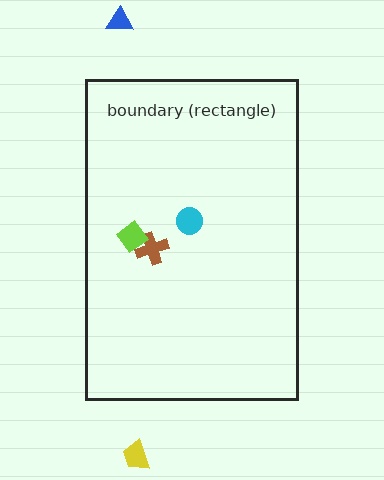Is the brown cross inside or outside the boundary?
Inside.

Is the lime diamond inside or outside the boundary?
Inside.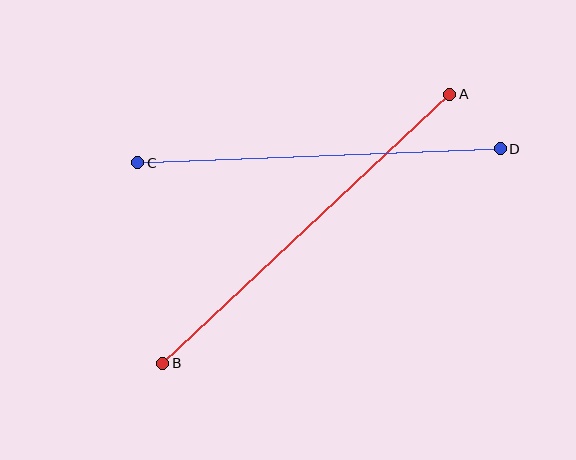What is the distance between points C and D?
The distance is approximately 363 pixels.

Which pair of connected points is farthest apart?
Points A and B are farthest apart.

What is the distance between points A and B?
The distance is approximately 393 pixels.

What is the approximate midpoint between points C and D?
The midpoint is at approximately (319, 156) pixels.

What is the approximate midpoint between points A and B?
The midpoint is at approximately (306, 229) pixels.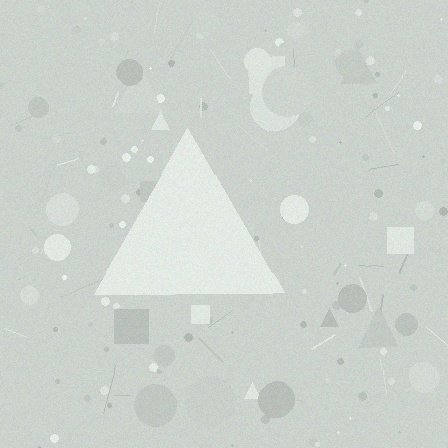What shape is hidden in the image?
A triangle is hidden in the image.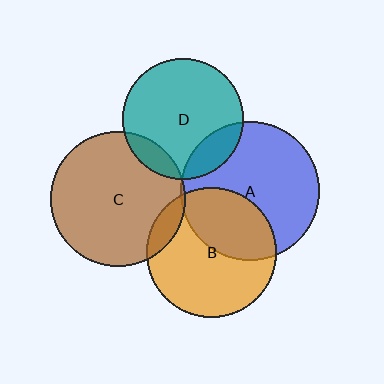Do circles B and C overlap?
Yes.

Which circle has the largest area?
Circle A (blue).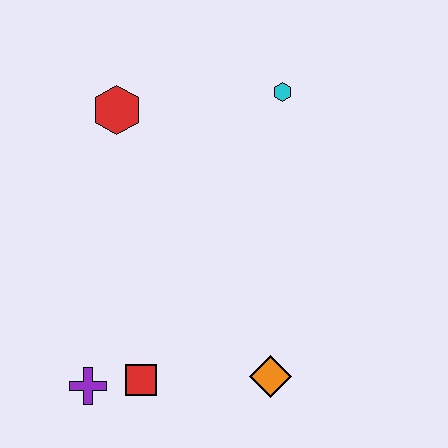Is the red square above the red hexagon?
No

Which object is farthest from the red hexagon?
The orange diamond is farthest from the red hexagon.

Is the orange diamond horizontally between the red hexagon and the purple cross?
No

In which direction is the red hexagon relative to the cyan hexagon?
The red hexagon is to the left of the cyan hexagon.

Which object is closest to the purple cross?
The red square is closest to the purple cross.